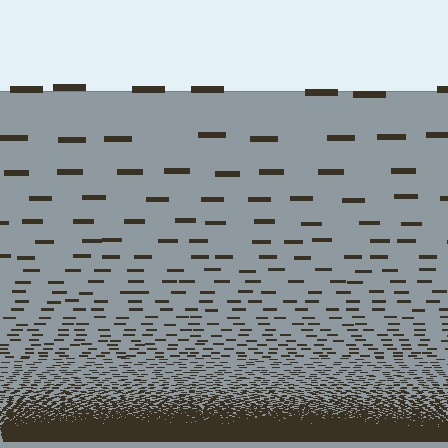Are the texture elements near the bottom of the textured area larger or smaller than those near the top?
Smaller. The gradient is inverted — elements near the bottom are smaller and denser.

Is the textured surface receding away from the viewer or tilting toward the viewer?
The surface appears to tilt toward the viewer. Texture elements get larger and sparser toward the top.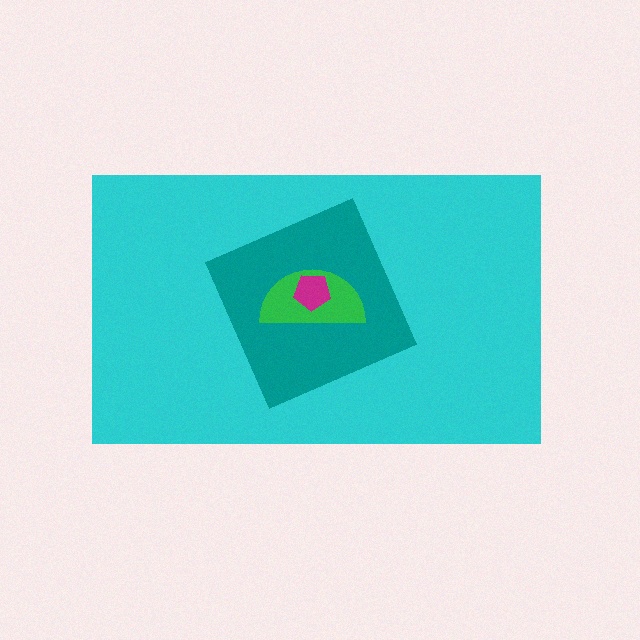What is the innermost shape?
The magenta pentagon.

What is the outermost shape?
The cyan rectangle.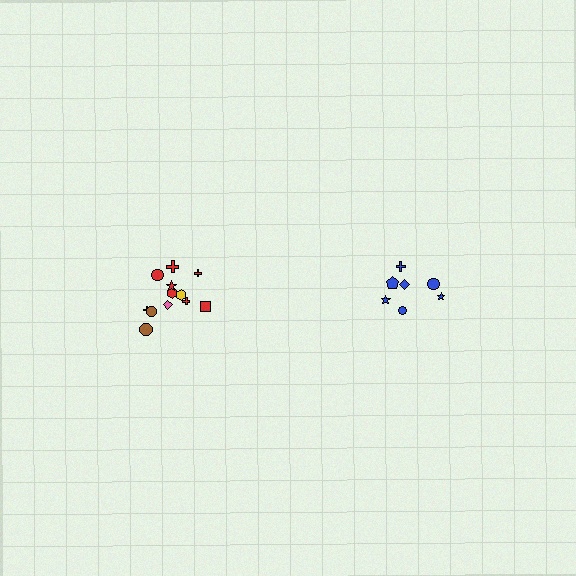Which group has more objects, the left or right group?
The left group.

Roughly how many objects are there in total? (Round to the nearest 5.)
Roughly 20 objects in total.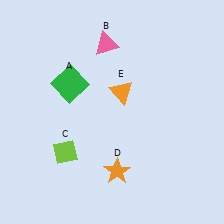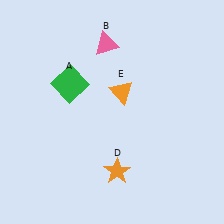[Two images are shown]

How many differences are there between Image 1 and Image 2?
There is 1 difference between the two images.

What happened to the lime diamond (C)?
The lime diamond (C) was removed in Image 2. It was in the bottom-left area of Image 1.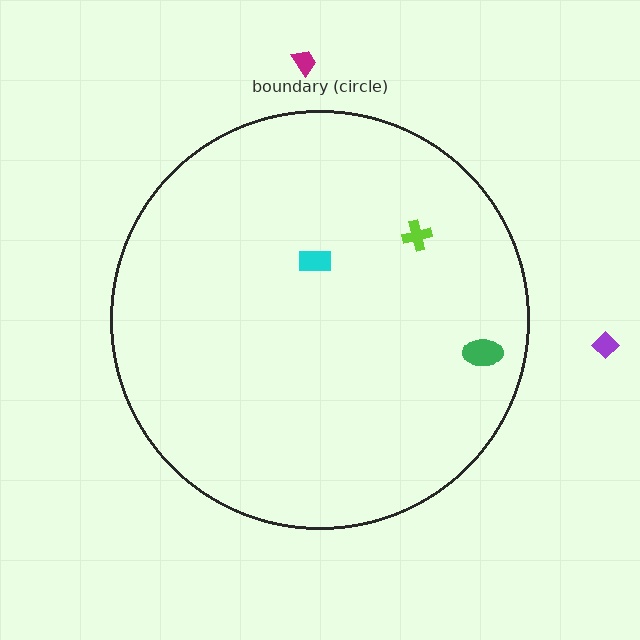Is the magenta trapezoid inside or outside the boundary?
Outside.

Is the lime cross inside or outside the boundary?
Inside.